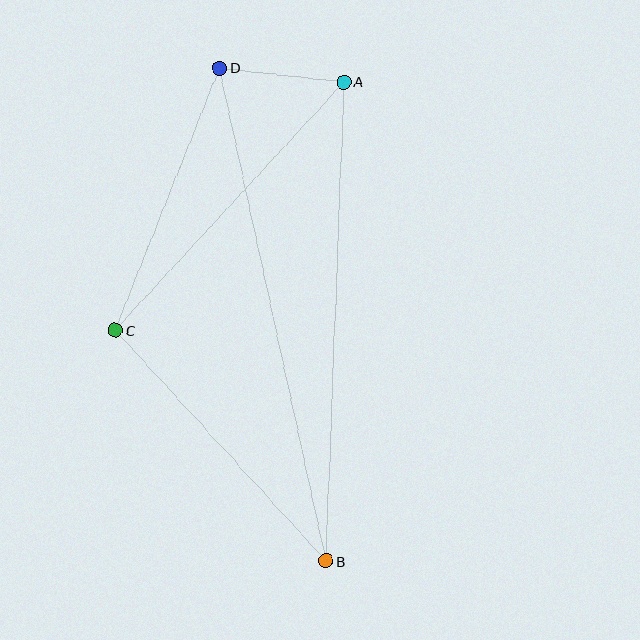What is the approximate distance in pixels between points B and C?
The distance between B and C is approximately 313 pixels.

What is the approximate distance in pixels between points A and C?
The distance between A and C is approximately 338 pixels.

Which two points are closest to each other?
Points A and D are closest to each other.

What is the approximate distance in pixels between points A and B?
The distance between A and B is approximately 480 pixels.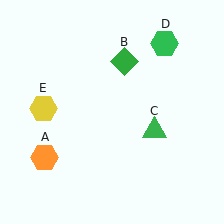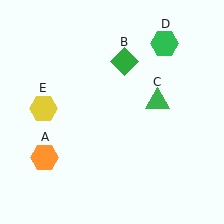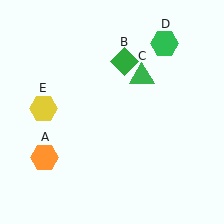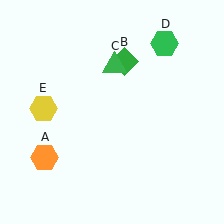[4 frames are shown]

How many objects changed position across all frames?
1 object changed position: green triangle (object C).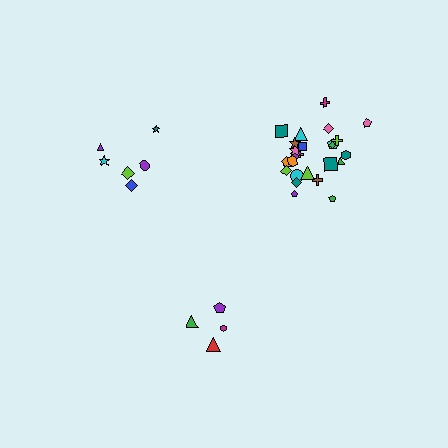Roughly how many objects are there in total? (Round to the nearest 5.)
Roughly 35 objects in total.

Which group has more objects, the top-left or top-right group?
The top-right group.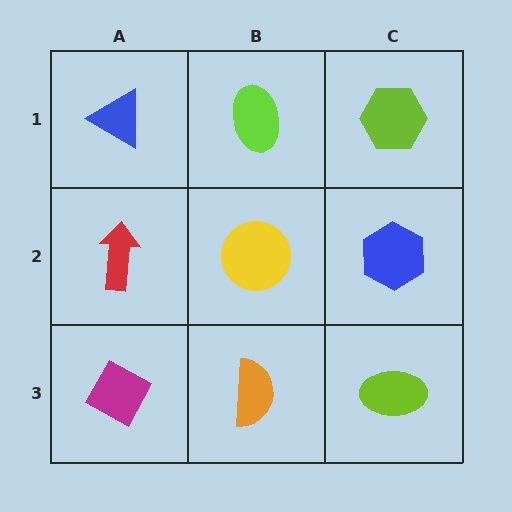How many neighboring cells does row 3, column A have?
2.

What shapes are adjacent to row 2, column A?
A blue triangle (row 1, column A), a magenta diamond (row 3, column A), a yellow circle (row 2, column B).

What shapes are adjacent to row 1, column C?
A blue hexagon (row 2, column C), a lime ellipse (row 1, column B).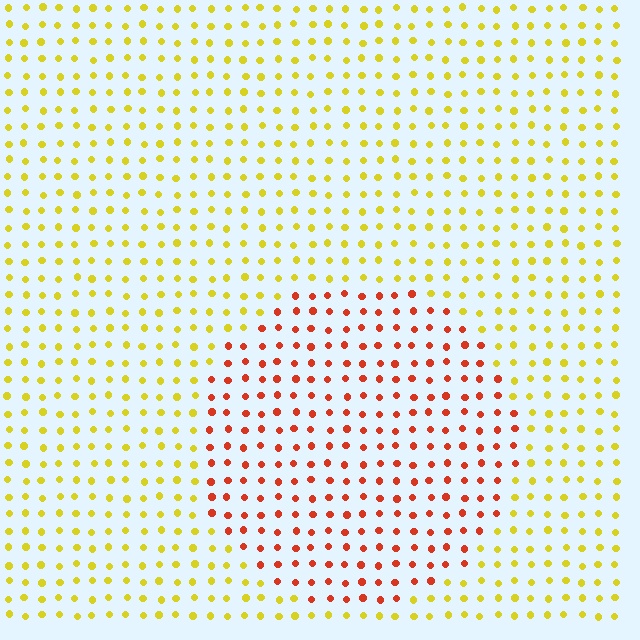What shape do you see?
I see a circle.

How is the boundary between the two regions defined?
The boundary is defined purely by a slight shift in hue (about 51 degrees). Spacing, size, and orientation are identical on both sides.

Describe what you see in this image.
The image is filled with small yellow elements in a uniform arrangement. A circle-shaped region is visible where the elements are tinted to a slightly different hue, forming a subtle color boundary.